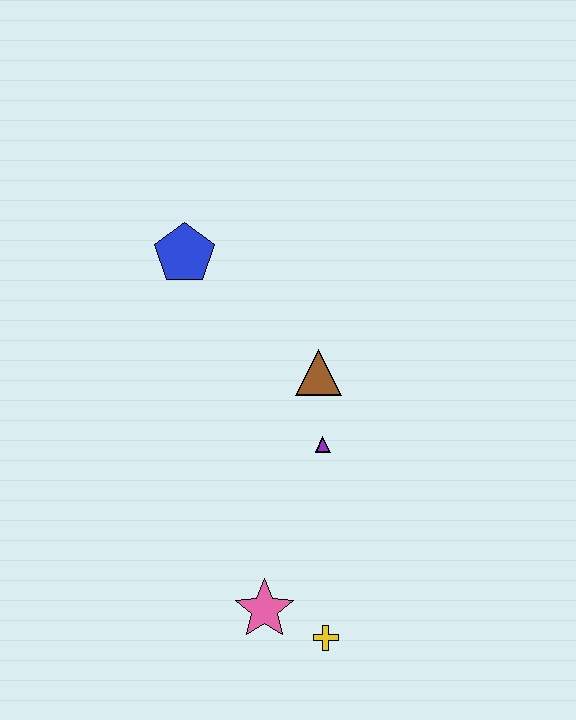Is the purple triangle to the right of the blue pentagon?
Yes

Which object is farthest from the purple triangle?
The blue pentagon is farthest from the purple triangle.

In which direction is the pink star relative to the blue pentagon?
The pink star is below the blue pentagon.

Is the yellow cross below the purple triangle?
Yes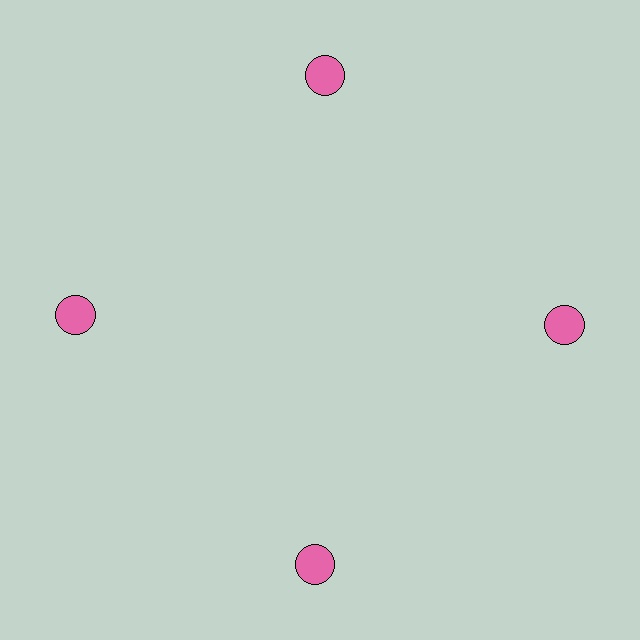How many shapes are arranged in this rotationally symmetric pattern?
There are 4 shapes, arranged in 4 groups of 1.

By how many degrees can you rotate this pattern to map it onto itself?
The pattern maps onto itself every 90 degrees of rotation.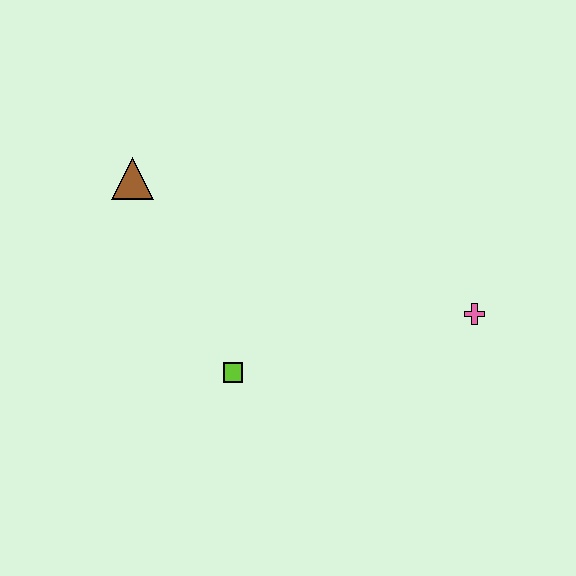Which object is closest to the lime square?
The brown triangle is closest to the lime square.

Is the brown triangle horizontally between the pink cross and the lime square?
No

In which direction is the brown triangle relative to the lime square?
The brown triangle is above the lime square.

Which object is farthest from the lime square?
The pink cross is farthest from the lime square.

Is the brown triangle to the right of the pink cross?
No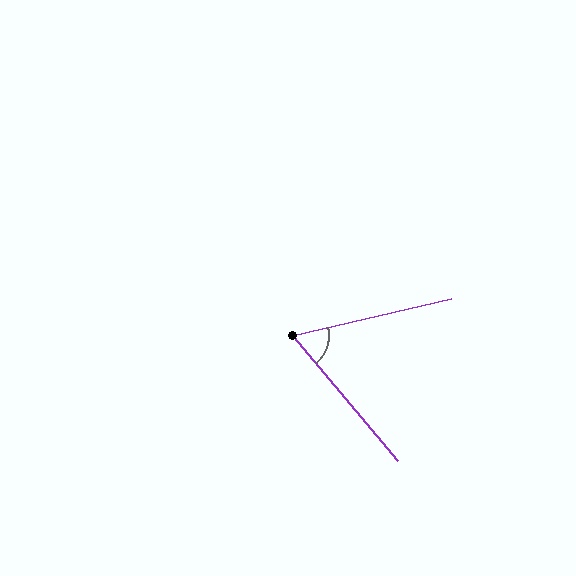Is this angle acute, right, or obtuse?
It is acute.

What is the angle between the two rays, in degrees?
Approximately 63 degrees.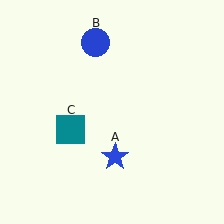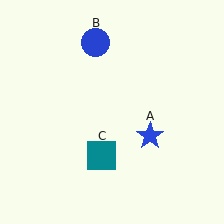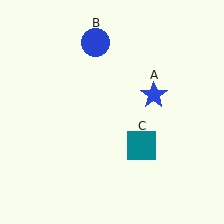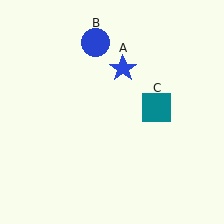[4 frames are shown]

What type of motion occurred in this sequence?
The blue star (object A), teal square (object C) rotated counterclockwise around the center of the scene.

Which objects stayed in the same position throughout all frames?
Blue circle (object B) remained stationary.